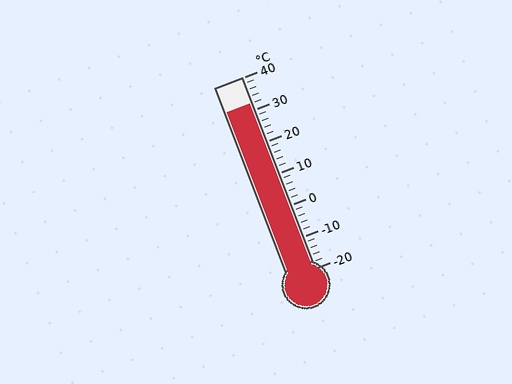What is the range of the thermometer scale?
The thermometer scale ranges from -20°C to 40°C.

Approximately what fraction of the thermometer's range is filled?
The thermometer is filled to approximately 85% of its range.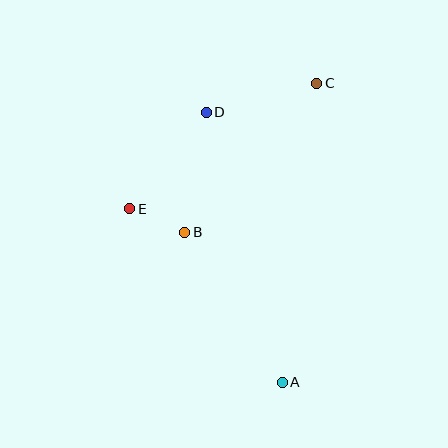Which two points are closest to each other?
Points B and E are closest to each other.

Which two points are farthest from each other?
Points A and C are farthest from each other.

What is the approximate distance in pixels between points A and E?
The distance between A and E is approximately 231 pixels.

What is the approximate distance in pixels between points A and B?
The distance between A and B is approximately 179 pixels.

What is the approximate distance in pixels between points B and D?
The distance between B and D is approximately 122 pixels.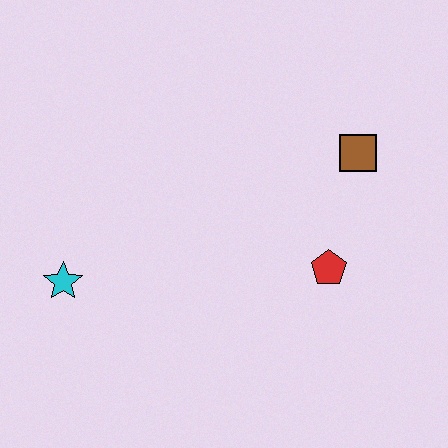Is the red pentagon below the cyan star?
No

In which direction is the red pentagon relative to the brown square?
The red pentagon is below the brown square.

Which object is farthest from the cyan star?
The brown square is farthest from the cyan star.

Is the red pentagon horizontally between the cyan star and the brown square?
Yes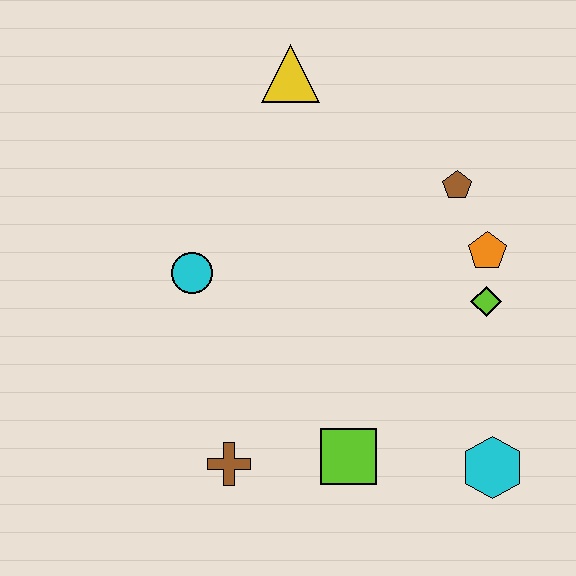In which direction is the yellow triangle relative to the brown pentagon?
The yellow triangle is to the left of the brown pentagon.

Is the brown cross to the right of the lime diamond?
No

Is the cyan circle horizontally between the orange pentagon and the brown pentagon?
No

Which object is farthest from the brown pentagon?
The brown cross is farthest from the brown pentagon.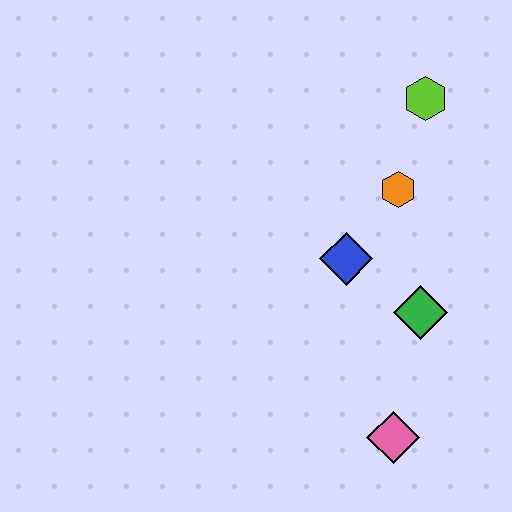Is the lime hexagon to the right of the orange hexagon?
Yes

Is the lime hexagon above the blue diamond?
Yes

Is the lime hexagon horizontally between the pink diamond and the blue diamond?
No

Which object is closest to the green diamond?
The blue diamond is closest to the green diamond.